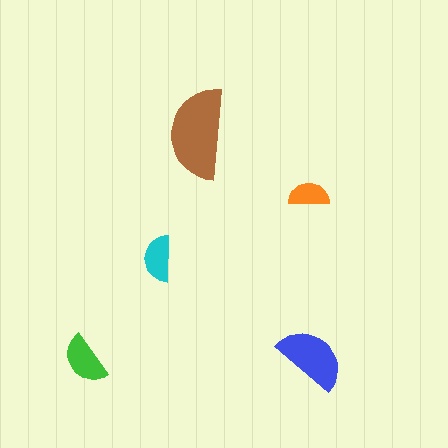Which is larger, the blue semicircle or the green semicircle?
The blue one.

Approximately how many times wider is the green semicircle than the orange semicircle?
About 1.5 times wider.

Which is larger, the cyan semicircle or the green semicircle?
The green one.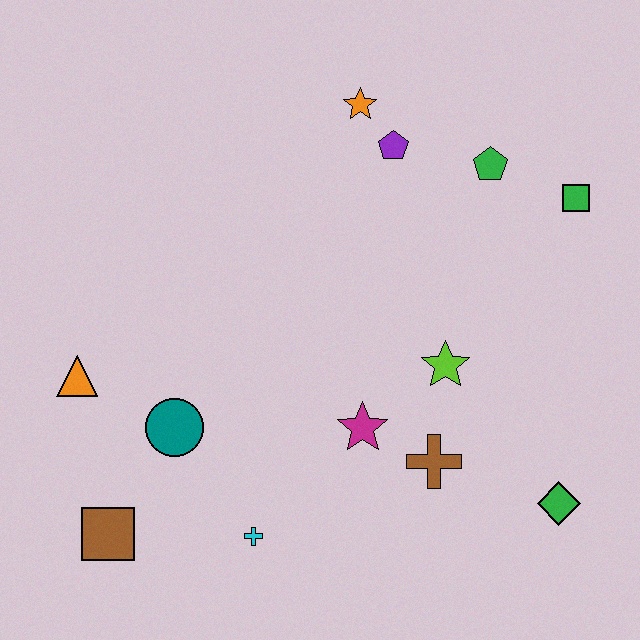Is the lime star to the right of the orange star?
Yes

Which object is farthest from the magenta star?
The orange star is farthest from the magenta star.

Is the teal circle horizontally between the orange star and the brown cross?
No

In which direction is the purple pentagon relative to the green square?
The purple pentagon is to the left of the green square.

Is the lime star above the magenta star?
Yes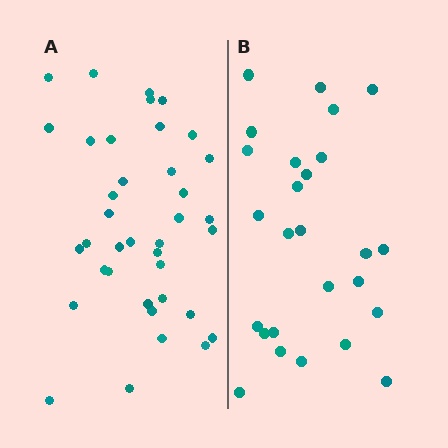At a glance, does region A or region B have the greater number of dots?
Region A (the left region) has more dots.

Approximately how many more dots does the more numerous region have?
Region A has roughly 12 or so more dots than region B.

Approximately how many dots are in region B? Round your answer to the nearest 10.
About 30 dots. (The exact count is 26, which rounds to 30.)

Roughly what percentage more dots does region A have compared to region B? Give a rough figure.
About 45% more.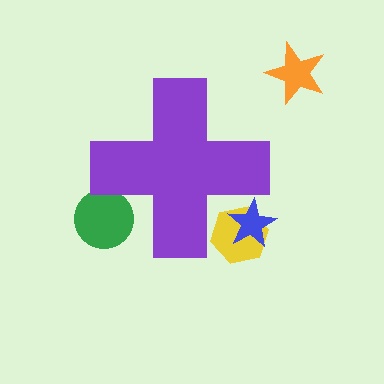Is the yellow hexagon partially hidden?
Yes, the yellow hexagon is partially hidden behind the purple cross.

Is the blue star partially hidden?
Yes, the blue star is partially hidden behind the purple cross.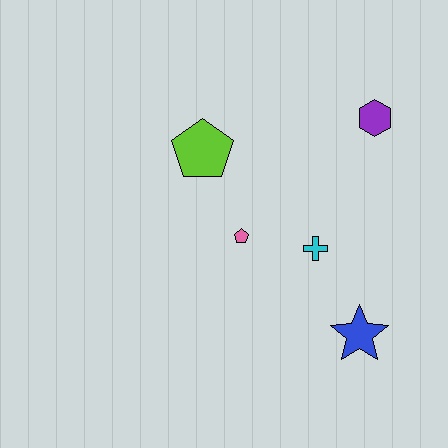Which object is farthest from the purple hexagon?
The blue star is farthest from the purple hexagon.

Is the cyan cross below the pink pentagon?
Yes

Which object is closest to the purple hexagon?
The cyan cross is closest to the purple hexagon.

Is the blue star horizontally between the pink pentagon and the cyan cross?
No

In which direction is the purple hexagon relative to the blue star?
The purple hexagon is above the blue star.